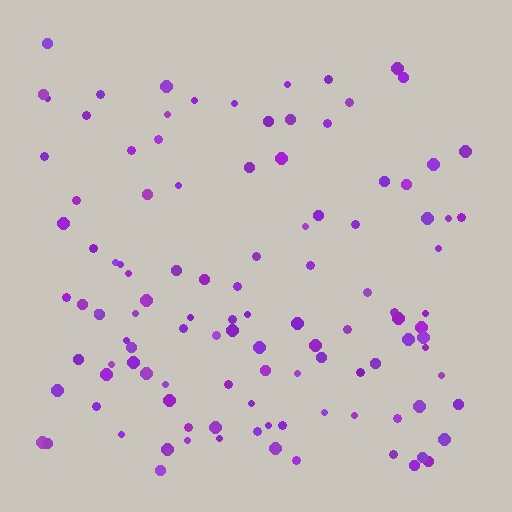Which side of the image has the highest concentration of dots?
The bottom.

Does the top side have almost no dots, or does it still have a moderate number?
Still a moderate number, just noticeably fewer than the bottom.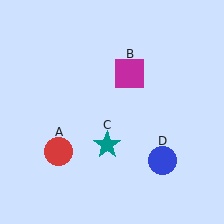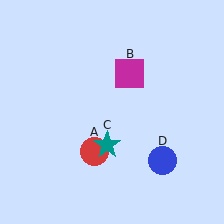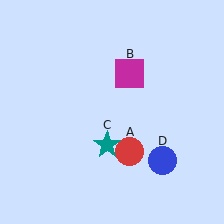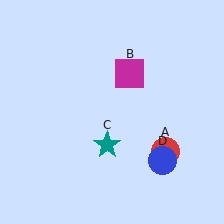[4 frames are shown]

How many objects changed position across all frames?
1 object changed position: red circle (object A).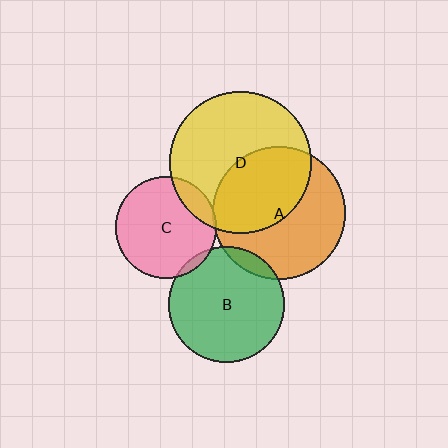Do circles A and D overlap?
Yes.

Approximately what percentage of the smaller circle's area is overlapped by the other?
Approximately 45%.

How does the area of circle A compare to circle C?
Approximately 1.7 times.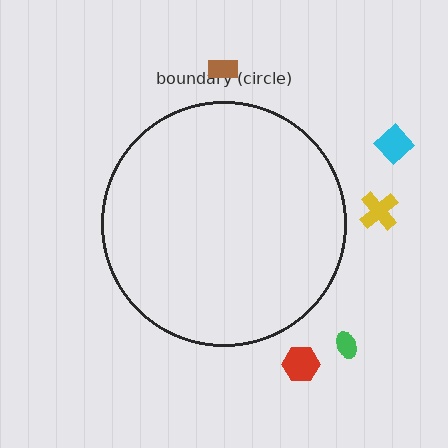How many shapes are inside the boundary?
0 inside, 5 outside.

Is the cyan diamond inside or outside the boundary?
Outside.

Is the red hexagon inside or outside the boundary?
Outside.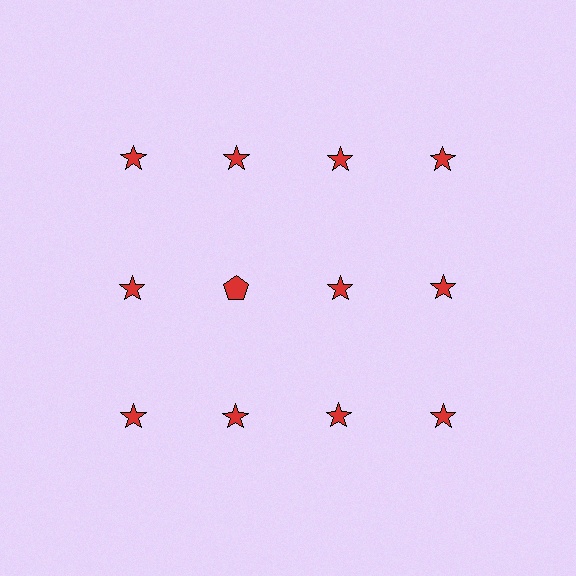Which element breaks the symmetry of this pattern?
The red pentagon in the second row, second from left column breaks the symmetry. All other shapes are red stars.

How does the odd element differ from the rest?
It has a different shape: pentagon instead of star.